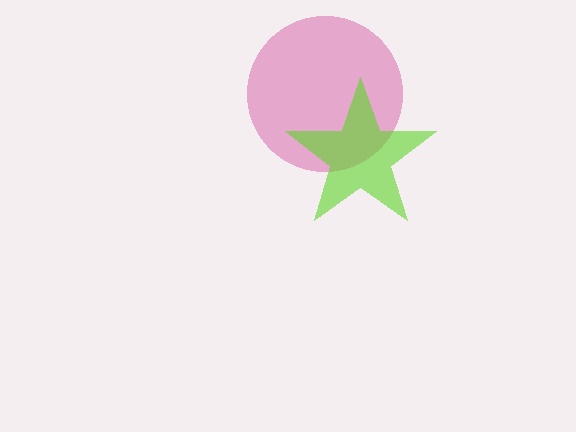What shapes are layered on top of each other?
The layered shapes are: a magenta circle, a lime star.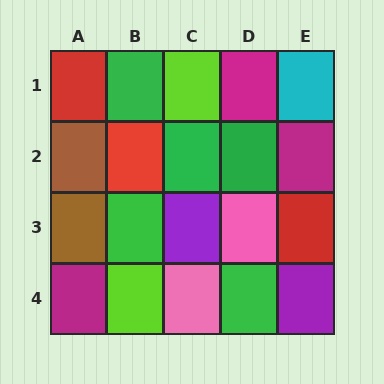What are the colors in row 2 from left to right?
Brown, red, green, green, magenta.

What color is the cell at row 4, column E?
Purple.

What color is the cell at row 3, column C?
Purple.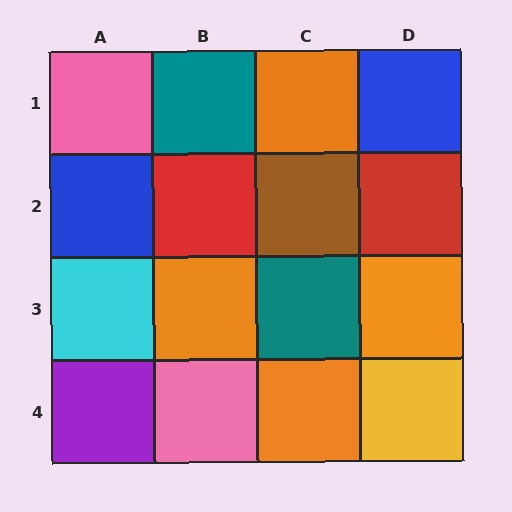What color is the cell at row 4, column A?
Purple.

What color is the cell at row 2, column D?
Red.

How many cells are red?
2 cells are red.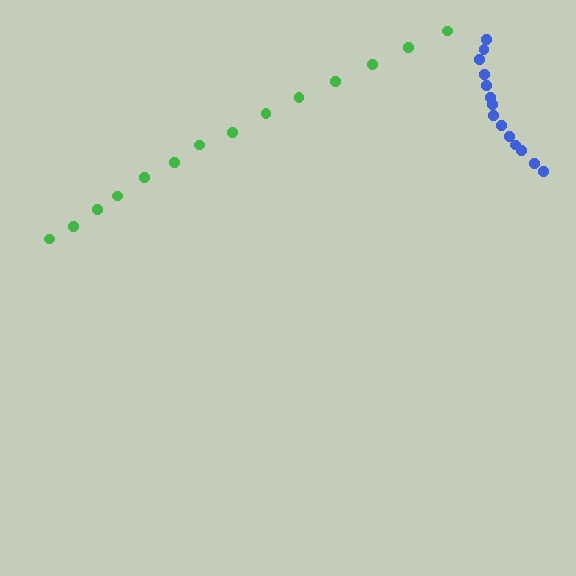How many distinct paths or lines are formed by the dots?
There are 2 distinct paths.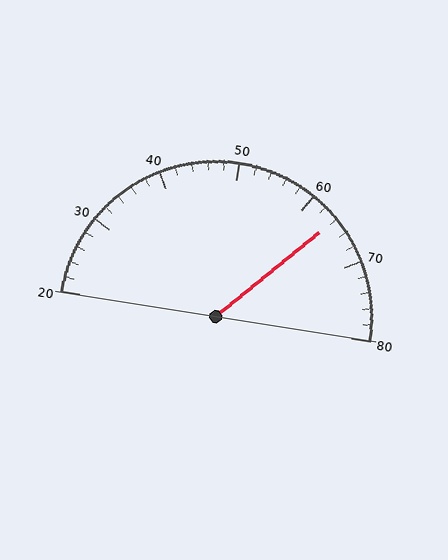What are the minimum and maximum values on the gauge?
The gauge ranges from 20 to 80.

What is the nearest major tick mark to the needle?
The nearest major tick mark is 60.